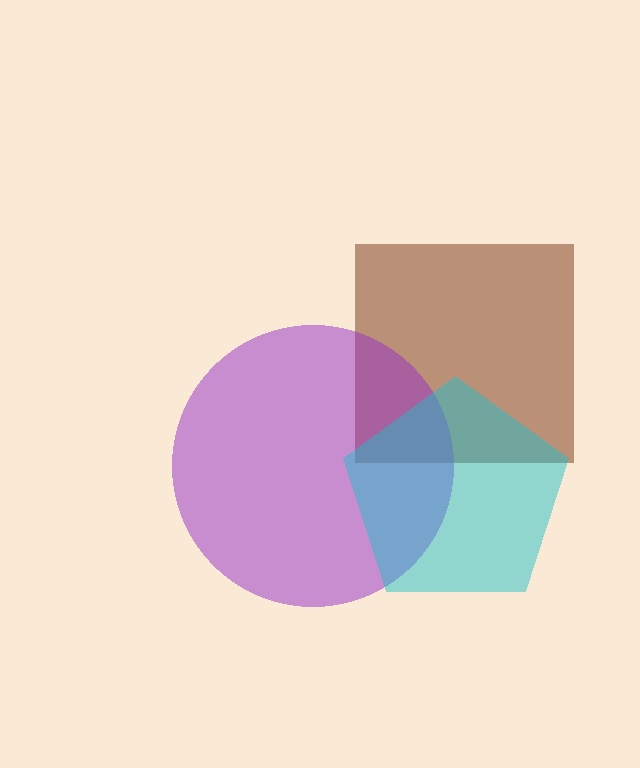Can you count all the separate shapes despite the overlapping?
Yes, there are 3 separate shapes.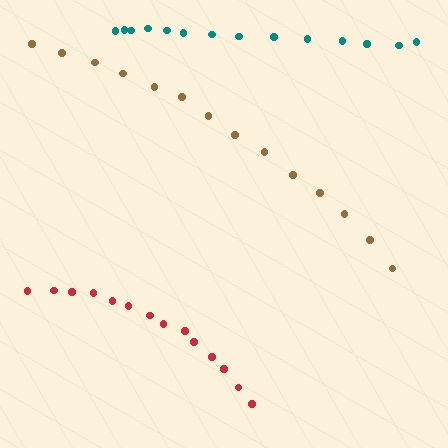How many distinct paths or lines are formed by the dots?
There are 3 distinct paths.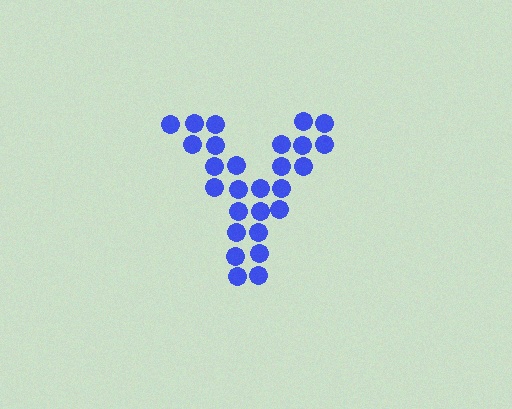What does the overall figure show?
The overall figure shows the letter Y.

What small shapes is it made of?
It is made of small circles.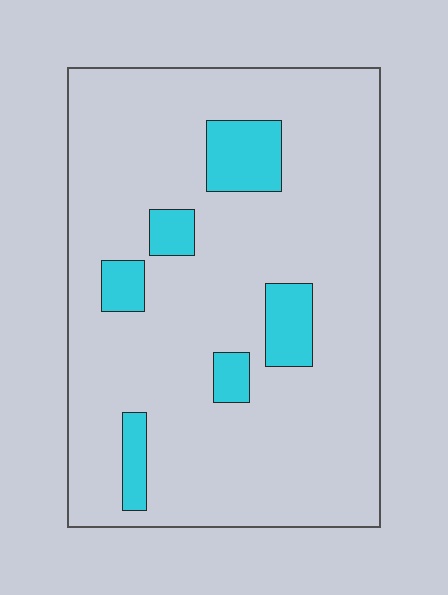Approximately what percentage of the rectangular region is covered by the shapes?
Approximately 15%.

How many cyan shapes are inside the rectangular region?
6.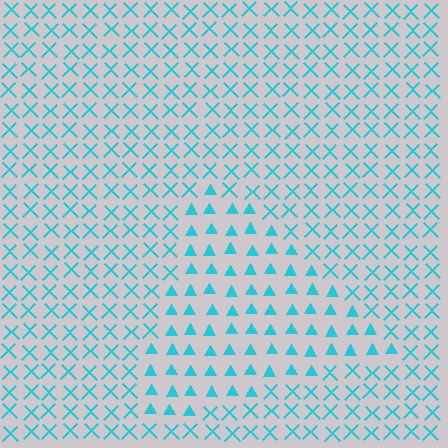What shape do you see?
I see a triangle.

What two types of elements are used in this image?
The image uses triangles inside the triangle region and X marks outside it.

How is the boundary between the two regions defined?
The boundary is defined by a change in element shape: triangles inside vs. X marks outside. All elements share the same color and spacing.